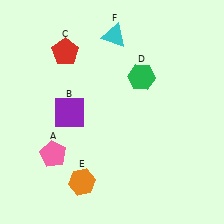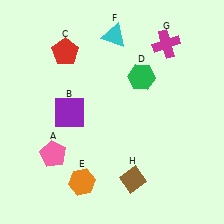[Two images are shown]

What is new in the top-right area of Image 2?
A magenta cross (G) was added in the top-right area of Image 2.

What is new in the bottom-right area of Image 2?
A brown diamond (H) was added in the bottom-right area of Image 2.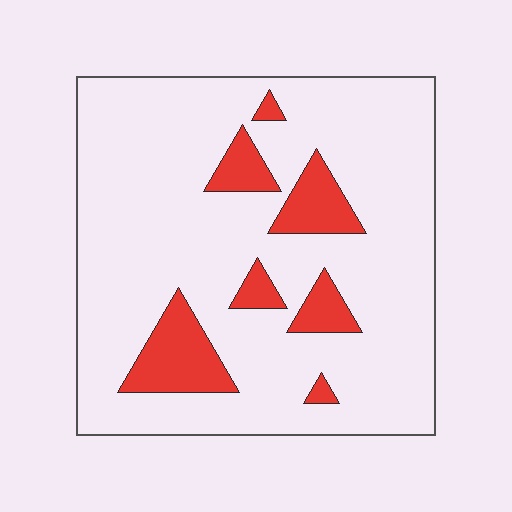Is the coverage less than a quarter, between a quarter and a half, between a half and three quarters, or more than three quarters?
Less than a quarter.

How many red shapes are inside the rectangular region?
7.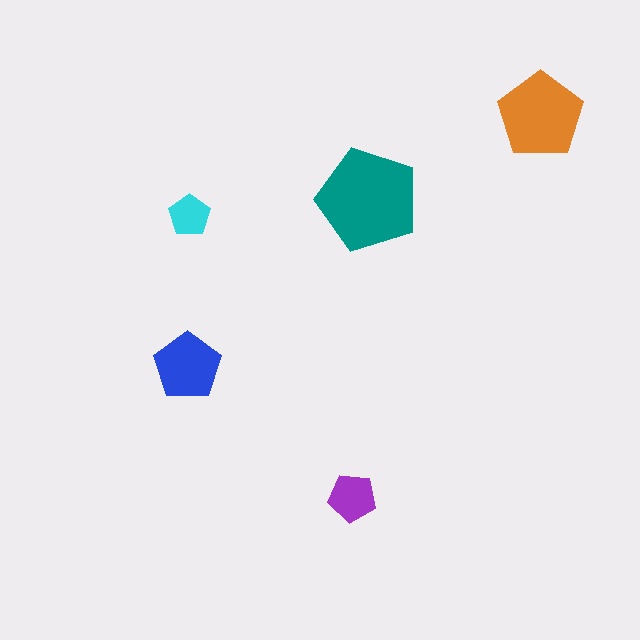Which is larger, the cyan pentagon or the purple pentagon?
The purple one.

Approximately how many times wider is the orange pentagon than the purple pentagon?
About 2 times wider.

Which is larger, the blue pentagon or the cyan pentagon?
The blue one.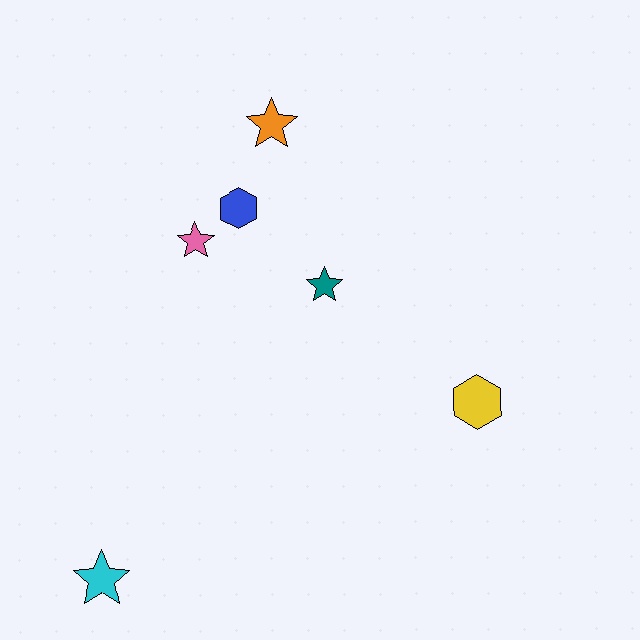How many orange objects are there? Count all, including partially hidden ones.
There is 1 orange object.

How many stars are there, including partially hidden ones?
There are 4 stars.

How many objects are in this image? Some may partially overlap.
There are 6 objects.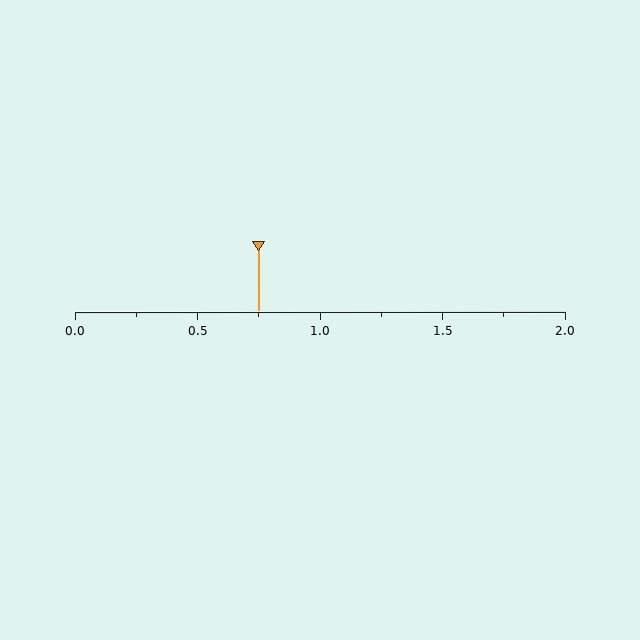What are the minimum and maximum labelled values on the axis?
The axis runs from 0.0 to 2.0.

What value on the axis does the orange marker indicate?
The marker indicates approximately 0.75.